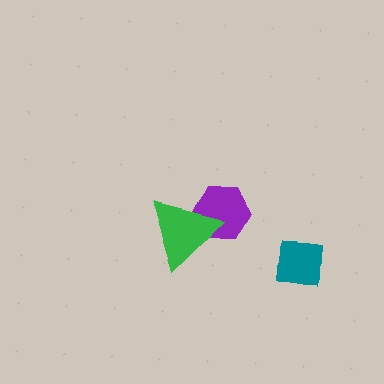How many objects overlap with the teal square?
0 objects overlap with the teal square.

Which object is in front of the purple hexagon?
The green triangle is in front of the purple hexagon.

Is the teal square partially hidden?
No, no other shape covers it.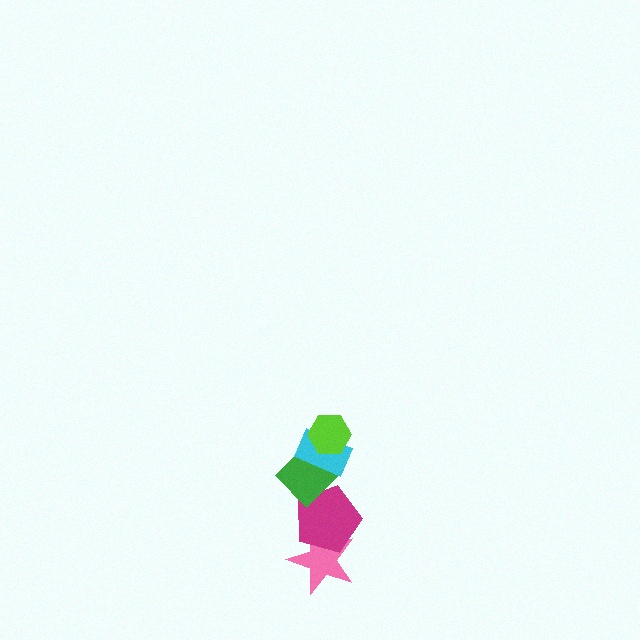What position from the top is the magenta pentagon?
The magenta pentagon is 4th from the top.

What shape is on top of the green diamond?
The cyan rectangle is on top of the green diamond.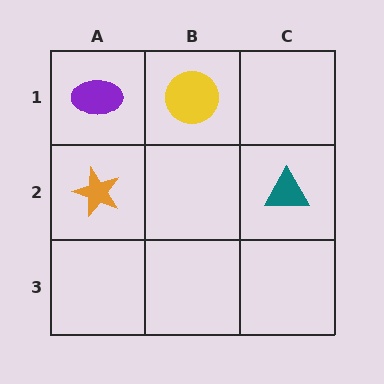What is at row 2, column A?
An orange star.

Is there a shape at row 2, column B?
No, that cell is empty.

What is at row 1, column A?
A purple ellipse.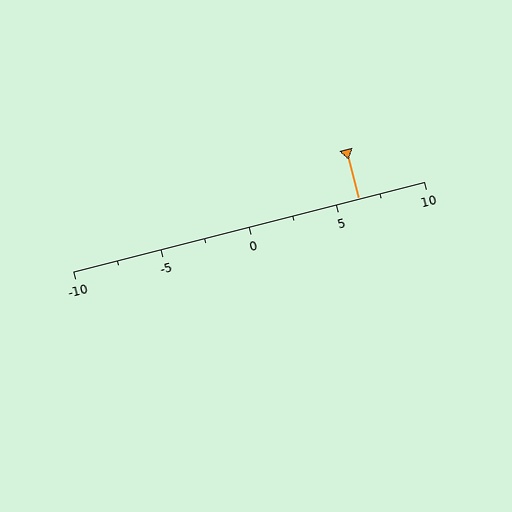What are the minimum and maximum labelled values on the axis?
The axis runs from -10 to 10.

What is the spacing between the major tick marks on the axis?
The major ticks are spaced 5 apart.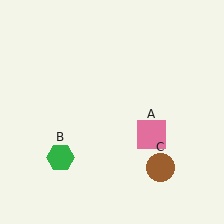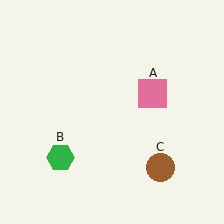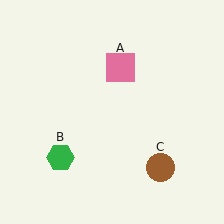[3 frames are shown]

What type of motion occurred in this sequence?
The pink square (object A) rotated counterclockwise around the center of the scene.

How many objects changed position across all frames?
1 object changed position: pink square (object A).